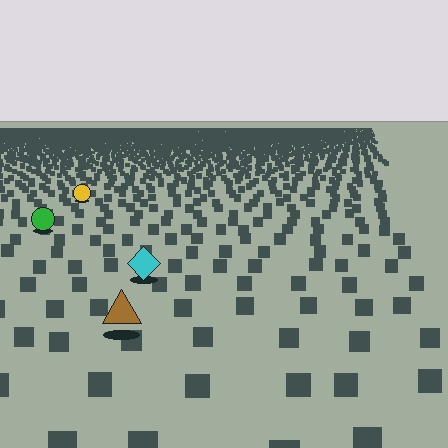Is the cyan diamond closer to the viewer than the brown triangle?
No. The brown triangle is closer — you can tell from the texture gradient: the ground texture is coarser near it.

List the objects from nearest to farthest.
From nearest to farthest: the brown triangle, the cyan diamond, the green circle, the yellow circle.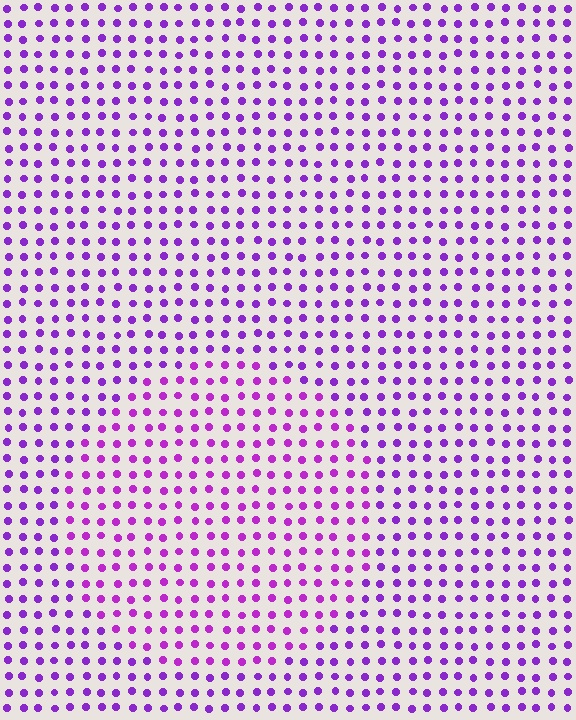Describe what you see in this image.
The image is filled with small purple elements in a uniform arrangement. A circle-shaped region is visible where the elements are tinted to a slightly different hue, forming a subtle color boundary.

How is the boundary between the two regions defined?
The boundary is defined purely by a slight shift in hue (about 19 degrees). Spacing, size, and orientation are identical on both sides.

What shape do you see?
I see a circle.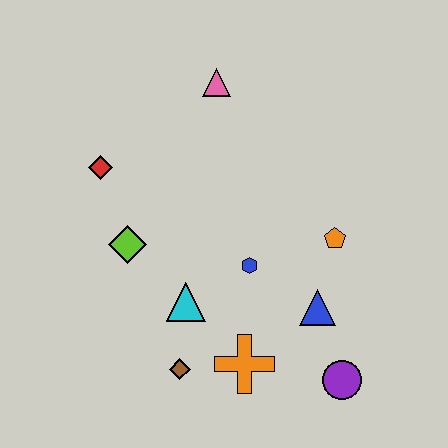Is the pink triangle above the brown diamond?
Yes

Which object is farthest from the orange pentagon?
The red diamond is farthest from the orange pentagon.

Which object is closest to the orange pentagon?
The blue triangle is closest to the orange pentagon.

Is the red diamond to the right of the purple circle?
No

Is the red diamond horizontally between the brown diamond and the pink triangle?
No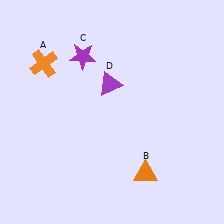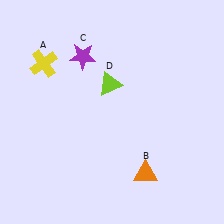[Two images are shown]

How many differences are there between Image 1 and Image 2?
There are 2 differences between the two images.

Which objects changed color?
A changed from orange to yellow. D changed from purple to lime.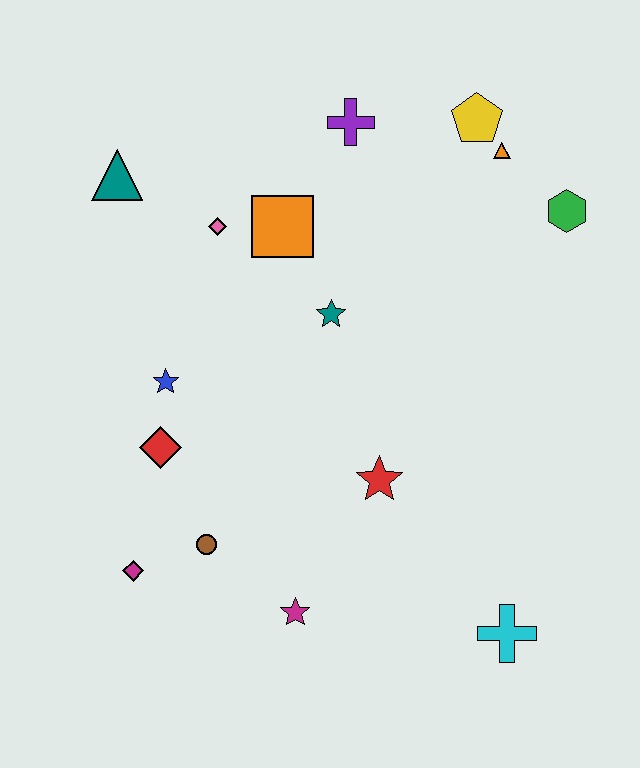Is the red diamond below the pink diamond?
Yes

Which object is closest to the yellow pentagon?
The orange triangle is closest to the yellow pentagon.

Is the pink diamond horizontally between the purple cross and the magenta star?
No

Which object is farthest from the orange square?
The cyan cross is farthest from the orange square.